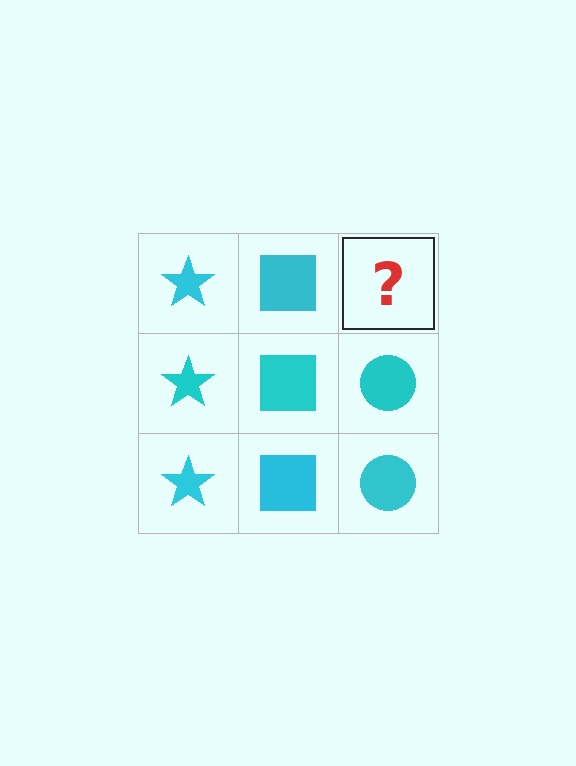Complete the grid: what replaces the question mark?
The question mark should be replaced with a cyan circle.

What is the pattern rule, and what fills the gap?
The rule is that each column has a consistent shape. The gap should be filled with a cyan circle.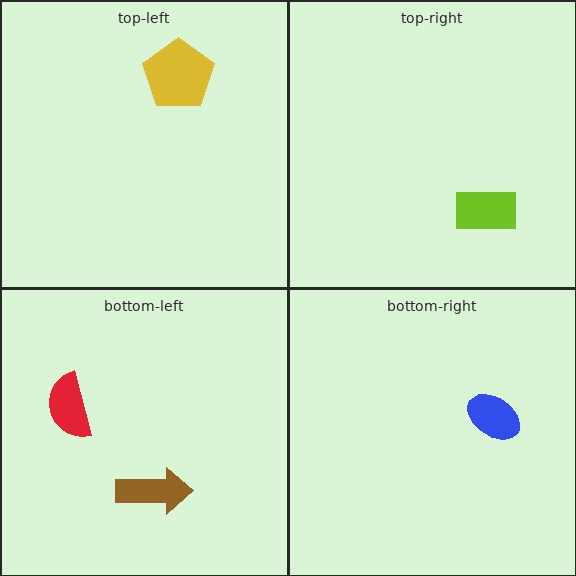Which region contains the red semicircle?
The bottom-left region.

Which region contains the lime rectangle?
The top-right region.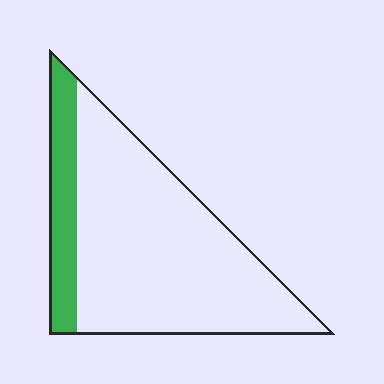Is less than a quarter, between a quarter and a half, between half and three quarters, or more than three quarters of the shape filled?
Less than a quarter.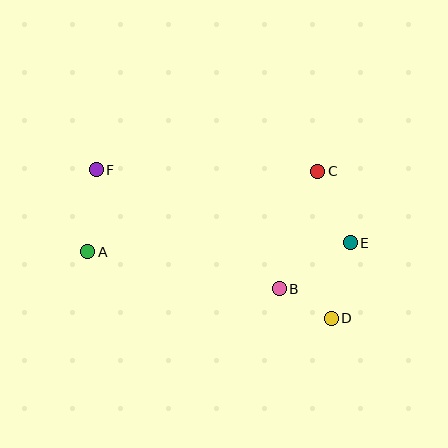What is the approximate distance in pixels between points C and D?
The distance between C and D is approximately 147 pixels.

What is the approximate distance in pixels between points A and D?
The distance between A and D is approximately 253 pixels.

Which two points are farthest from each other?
Points D and F are farthest from each other.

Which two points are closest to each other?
Points B and D are closest to each other.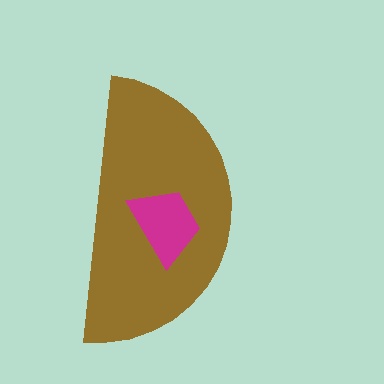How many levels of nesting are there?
2.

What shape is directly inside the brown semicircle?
The magenta trapezoid.